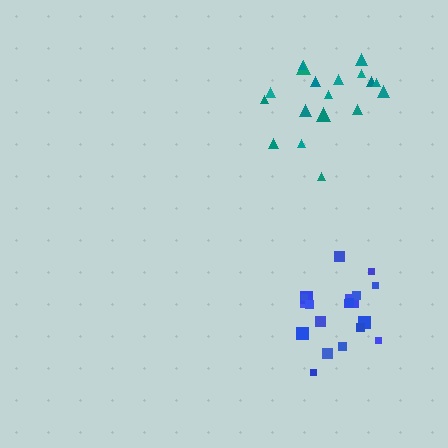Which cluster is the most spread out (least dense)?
Teal.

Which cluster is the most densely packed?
Blue.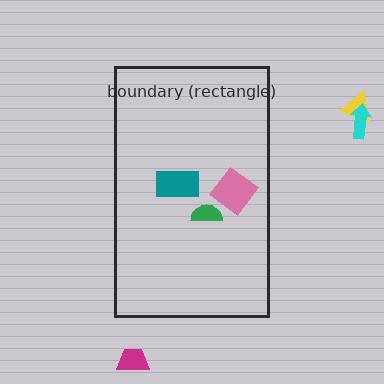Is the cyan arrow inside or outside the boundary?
Outside.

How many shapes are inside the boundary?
3 inside, 3 outside.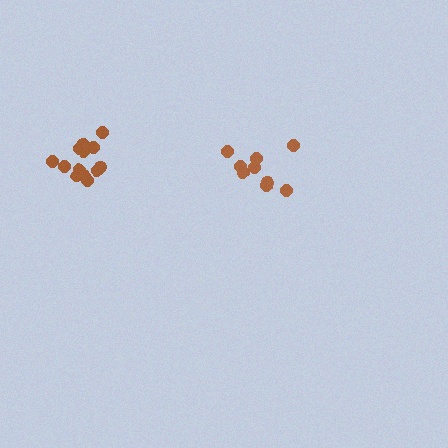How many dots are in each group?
Group 1: 9 dots, Group 2: 13 dots (22 total).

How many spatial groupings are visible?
There are 2 spatial groupings.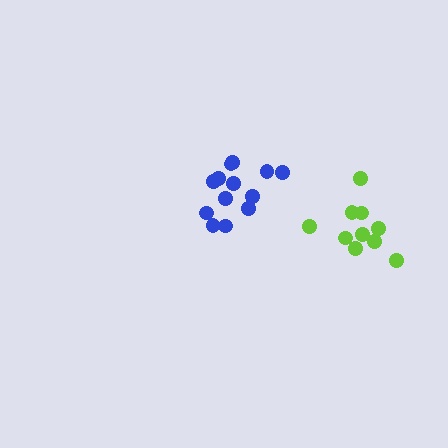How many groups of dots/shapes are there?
There are 2 groups.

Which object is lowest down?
The lime cluster is bottommost.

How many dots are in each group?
Group 1: 10 dots, Group 2: 13 dots (23 total).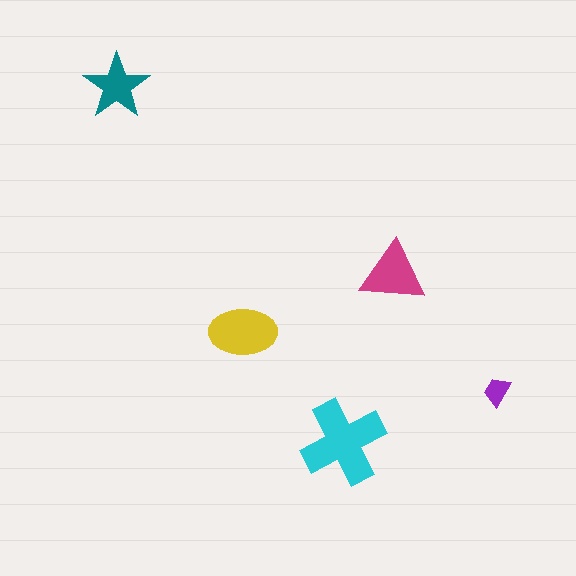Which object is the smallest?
The purple trapezoid.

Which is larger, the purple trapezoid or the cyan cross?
The cyan cross.